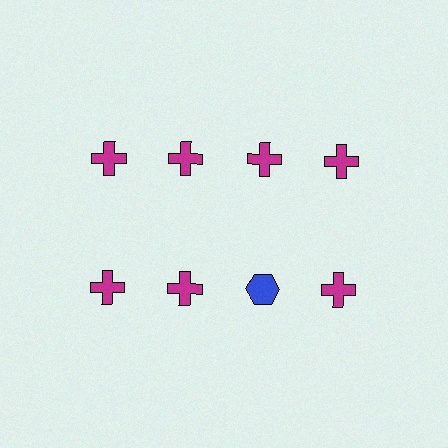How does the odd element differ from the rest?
It differs in both color (blue instead of magenta) and shape (hexagon instead of cross).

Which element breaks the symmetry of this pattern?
The blue hexagon in the second row, center column breaks the symmetry. All other shapes are magenta crosses.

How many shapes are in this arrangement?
There are 8 shapes arranged in a grid pattern.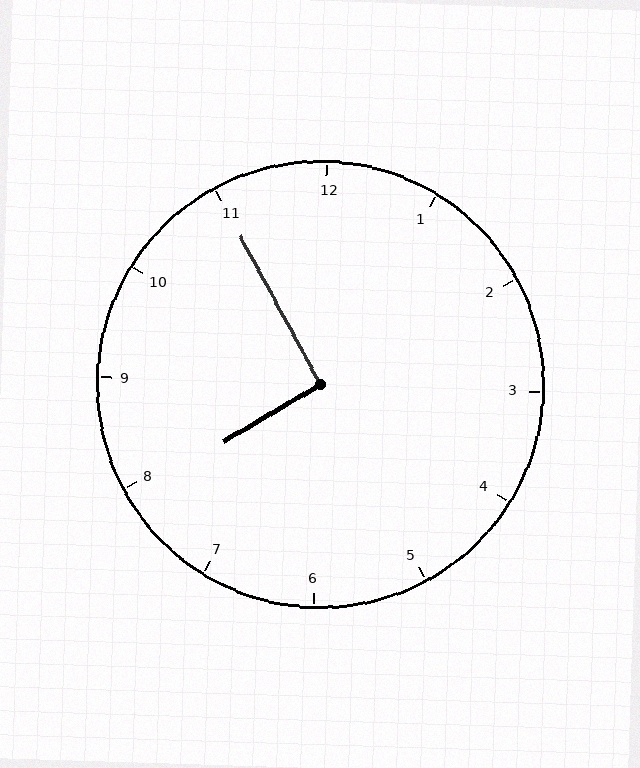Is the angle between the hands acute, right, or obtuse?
It is right.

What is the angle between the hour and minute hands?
Approximately 92 degrees.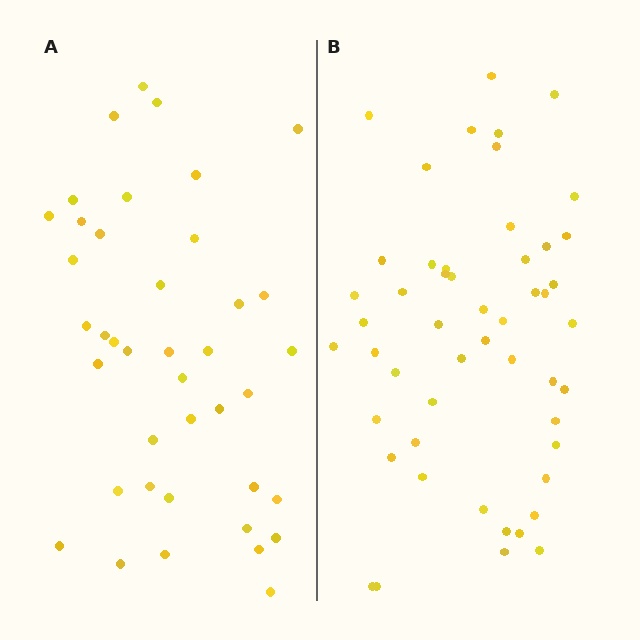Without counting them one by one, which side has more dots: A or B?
Region B (the right region) has more dots.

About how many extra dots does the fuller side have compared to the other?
Region B has roughly 12 or so more dots than region A.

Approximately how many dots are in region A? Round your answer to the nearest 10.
About 40 dots.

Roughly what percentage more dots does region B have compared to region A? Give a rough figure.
About 30% more.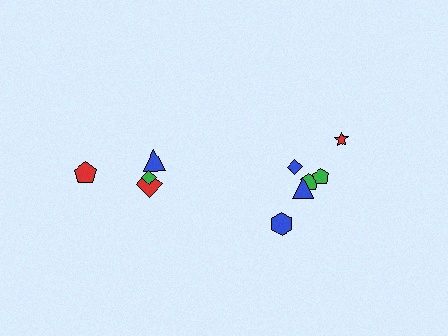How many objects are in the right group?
There are 6 objects.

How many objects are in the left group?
There are 4 objects.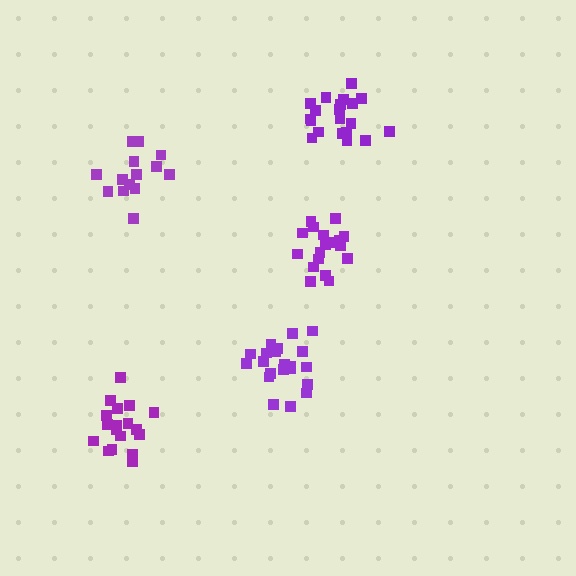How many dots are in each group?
Group 1: 18 dots, Group 2: 15 dots, Group 3: 20 dots, Group 4: 21 dots, Group 5: 18 dots (92 total).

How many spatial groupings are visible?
There are 5 spatial groupings.